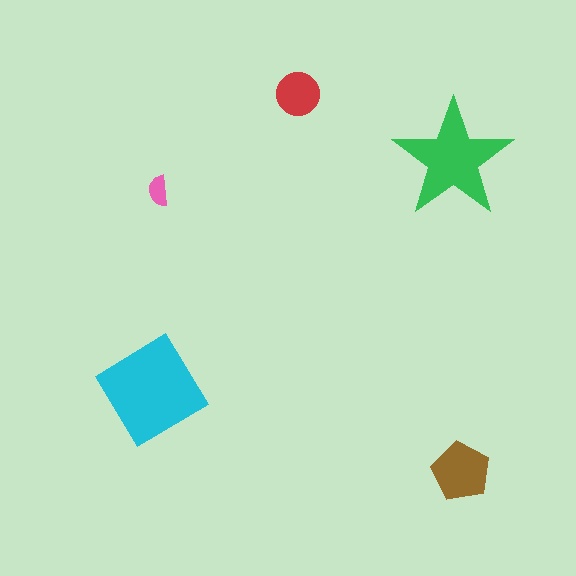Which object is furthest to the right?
The brown pentagon is rightmost.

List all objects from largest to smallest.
The cyan diamond, the green star, the brown pentagon, the red circle, the pink semicircle.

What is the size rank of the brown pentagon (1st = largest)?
3rd.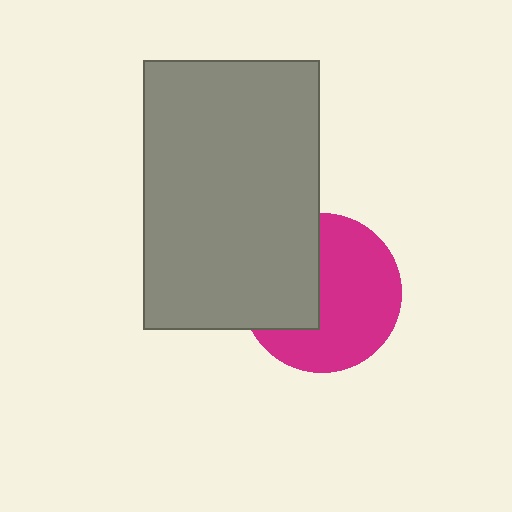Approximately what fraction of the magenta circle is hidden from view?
Roughly 38% of the magenta circle is hidden behind the gray rectangle.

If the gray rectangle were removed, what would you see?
You would see the complete magenta circle.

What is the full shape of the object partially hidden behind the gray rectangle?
The partially hidden object is a magenta circle.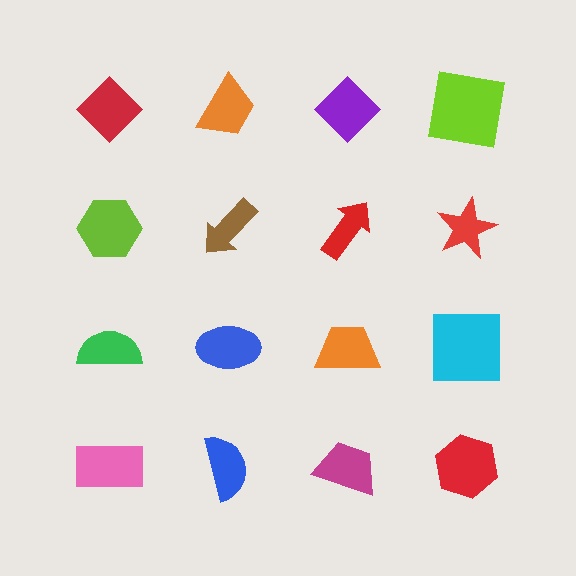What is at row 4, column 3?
A magenta trapezoid.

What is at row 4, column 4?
A red hexagon.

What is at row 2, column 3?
A red arrow.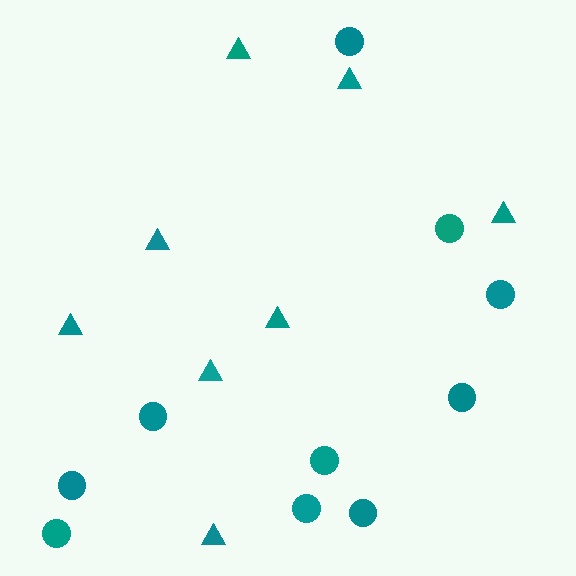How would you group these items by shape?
There are 2 groups: one group of triangles (8) and one group of circles (10).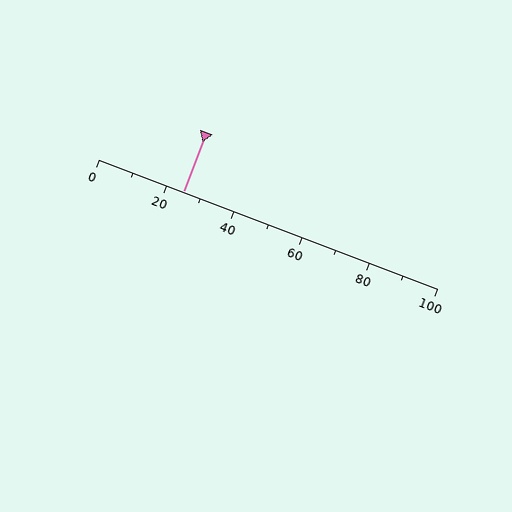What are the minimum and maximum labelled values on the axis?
The axis runs from 0 to 100.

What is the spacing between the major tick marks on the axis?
The major ticks are spaced 20 apart.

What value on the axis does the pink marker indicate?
The marker indicates approximately 25.